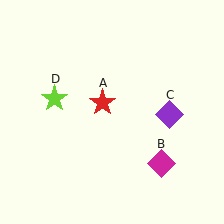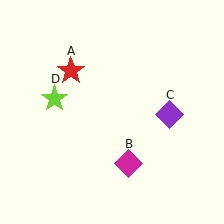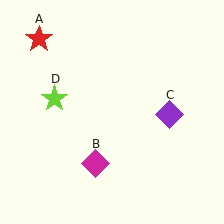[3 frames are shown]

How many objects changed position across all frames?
2 objects changed position: red star (object A), magenta diamond (object B).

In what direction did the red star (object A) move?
The red star (object A) moved up and to the left.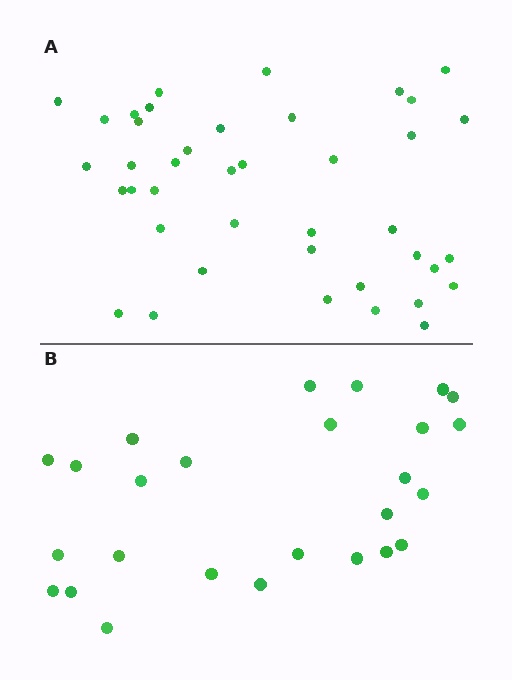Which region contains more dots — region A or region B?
Region A (the top region) has more dots.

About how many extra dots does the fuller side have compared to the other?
Region A has approximately 15 more dots than region B.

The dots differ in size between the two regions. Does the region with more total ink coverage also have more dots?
No. Region B has more total ink coverage because its dots are larger, but region A actually contains more individual dots. Total area can be misleading — the number of items is what matters here.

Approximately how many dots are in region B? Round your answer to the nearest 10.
About 30 dots. (The exact count is 26, which rounds to 30.)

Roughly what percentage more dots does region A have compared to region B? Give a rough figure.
About 60% more.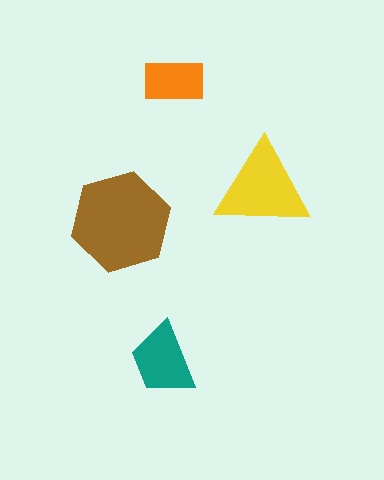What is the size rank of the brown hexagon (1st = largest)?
1st.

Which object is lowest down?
The teal trapezoid is bottommost.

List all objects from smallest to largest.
The orange rectangle, the teal trapezoid, the yellow triangle, the brown hexagon.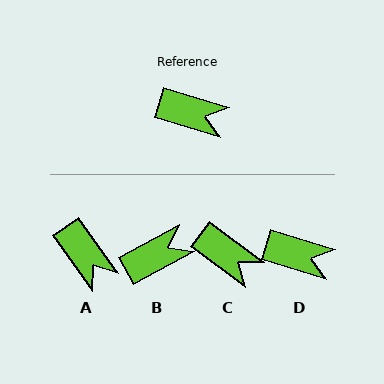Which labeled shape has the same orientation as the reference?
D.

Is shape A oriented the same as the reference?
No, it is off by about 38 degrees.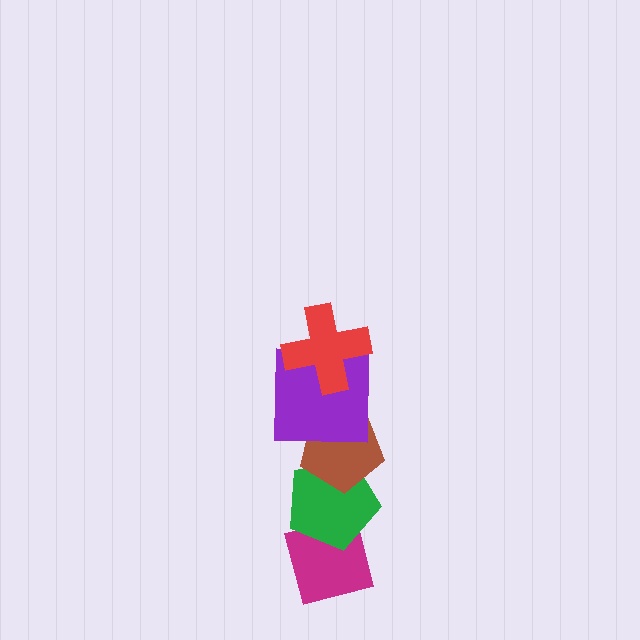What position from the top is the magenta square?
The magenta square is 5th from the top.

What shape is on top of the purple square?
The red cross is on top of the purple square.